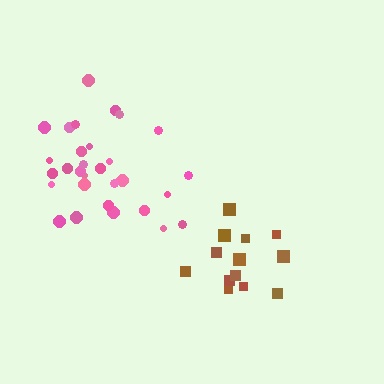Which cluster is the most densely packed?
Pink.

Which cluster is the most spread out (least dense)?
Brown.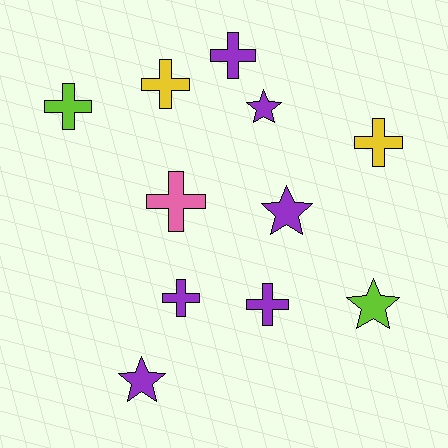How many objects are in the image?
There are 11 objects.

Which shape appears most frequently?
Cross, with 7 objects.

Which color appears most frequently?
Purple, with 6 objects.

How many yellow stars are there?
There are no yellow stars.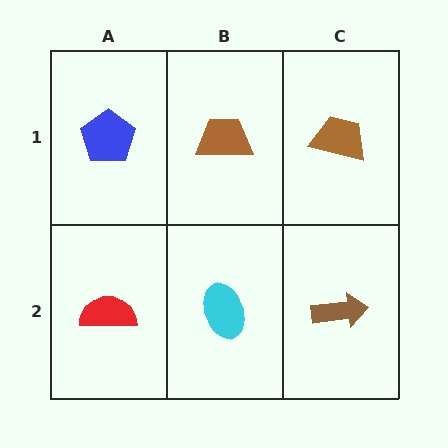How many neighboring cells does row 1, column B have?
3.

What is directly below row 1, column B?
A cyan ellipse.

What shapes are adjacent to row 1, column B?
A cyan ellipse (row 2, column B), a blue pentagon (row 1, column A), a brown trapezoid (row 1, column C).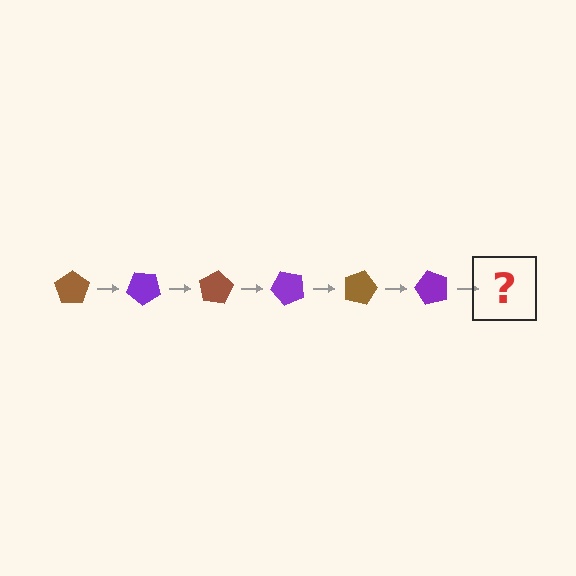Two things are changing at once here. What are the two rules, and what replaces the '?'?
The two rules are that it rotates 40 degrees each step and the color cycles through brown and purple. The '?' should be a brown pentagon, rotated 240 degrees from the start.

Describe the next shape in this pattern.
It should be a brown pentagon, rotated 240 degrees from the start.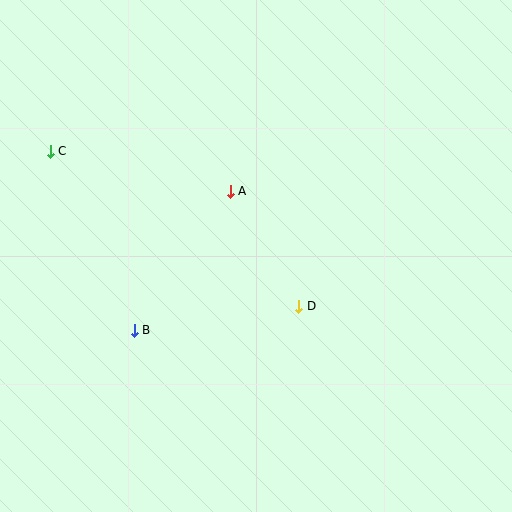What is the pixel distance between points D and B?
The distance between D and B is 166 pixels.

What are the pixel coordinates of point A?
Point A is at (230, 191).